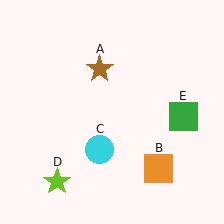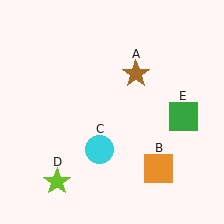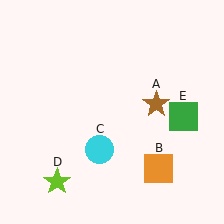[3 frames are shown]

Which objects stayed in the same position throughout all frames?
Orange square (object B) and cyan circle (object C) and lime star (object D) and green square (object E) remained stationary.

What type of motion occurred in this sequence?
The brown star (object A) rotated clockwise around the center of the scene.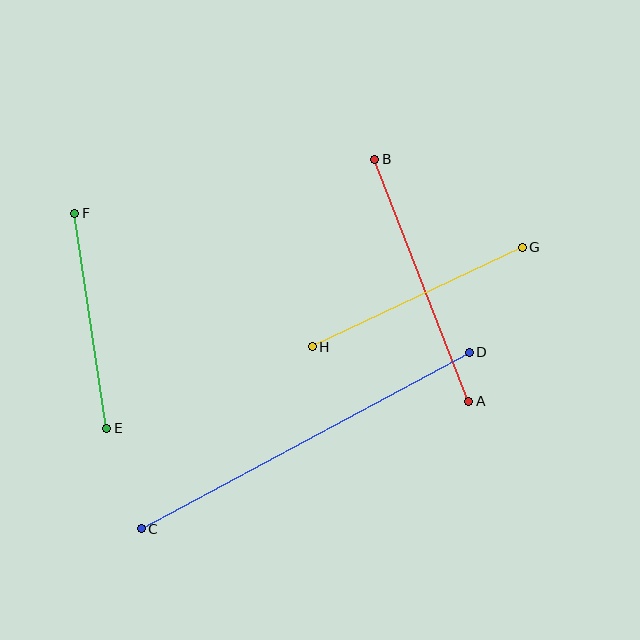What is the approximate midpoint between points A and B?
The midpoint is at approximately (422, 280) pixels.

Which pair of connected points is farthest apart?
Points C and D are farthest apart.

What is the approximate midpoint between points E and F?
The midpoint is at approximately (91, 321) pixels.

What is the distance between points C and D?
The distance is approximately 372 pixels.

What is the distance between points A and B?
The distance is approximately 260 pixels.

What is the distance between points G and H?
The distance is approximately 232 pixels.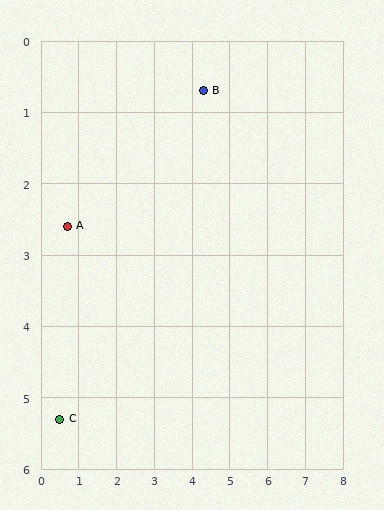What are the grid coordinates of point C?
Point C is at approximately (0.5, 5.3).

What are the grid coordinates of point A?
Point A is at approximately (0.7, 2.6).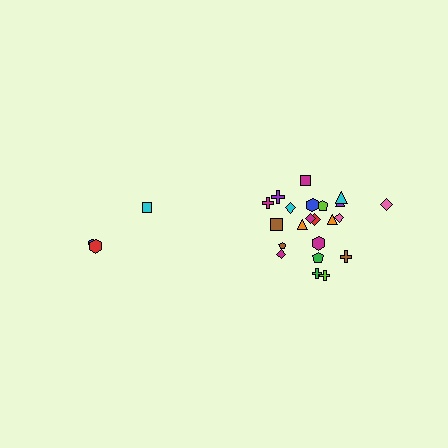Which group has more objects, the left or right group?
The right group.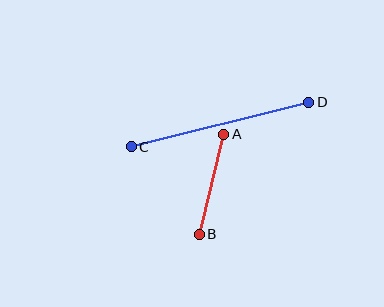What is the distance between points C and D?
The distance is approximately 183 pixels.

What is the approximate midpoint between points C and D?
The midpoint is at approximately (220, 124) pixels.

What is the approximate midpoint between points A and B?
The midpoint is at approximately (211, 184) pixels.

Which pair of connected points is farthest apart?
Points C and D are farthest apart.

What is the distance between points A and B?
The distance is approximately 103 pixels.